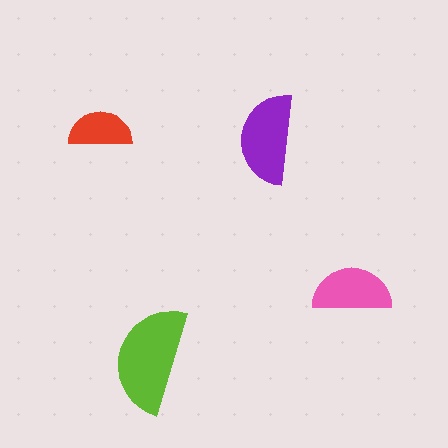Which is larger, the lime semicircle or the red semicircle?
The lime one.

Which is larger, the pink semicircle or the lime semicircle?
The lime one.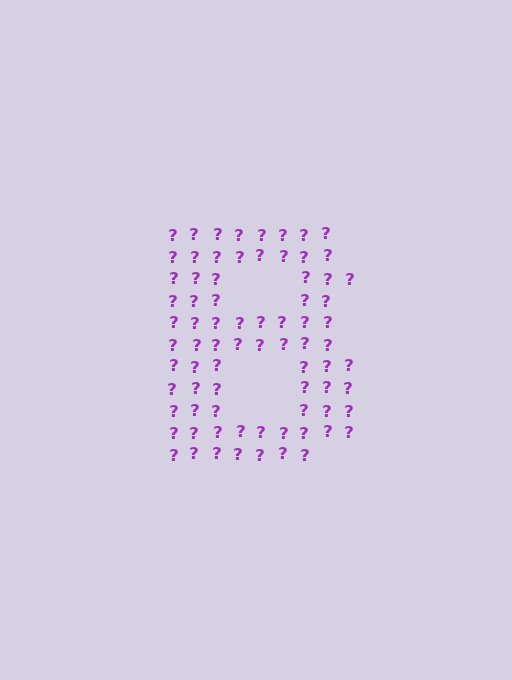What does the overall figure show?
The overall figure shows the letter B.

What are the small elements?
The small elements are question marks.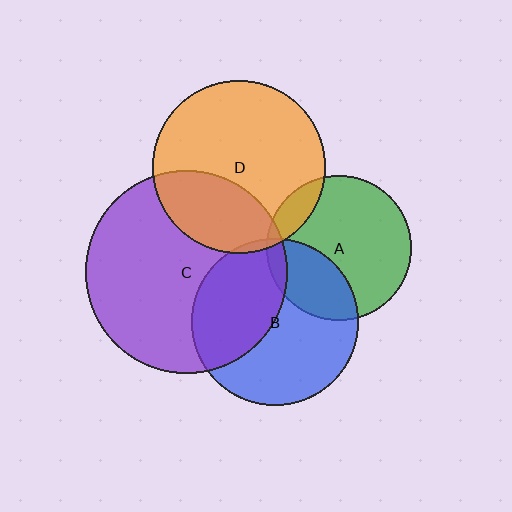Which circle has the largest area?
Circle C (purple).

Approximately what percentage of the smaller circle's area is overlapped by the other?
Approximately 30%.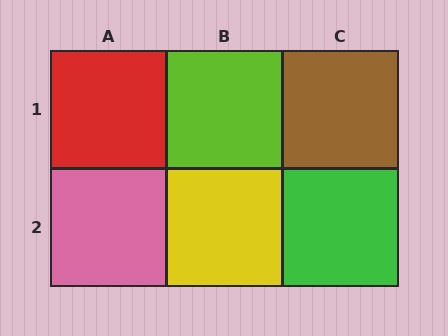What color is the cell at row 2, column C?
Green.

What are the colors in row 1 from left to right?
Red, lime, brown.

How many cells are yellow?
1 cell is yellow.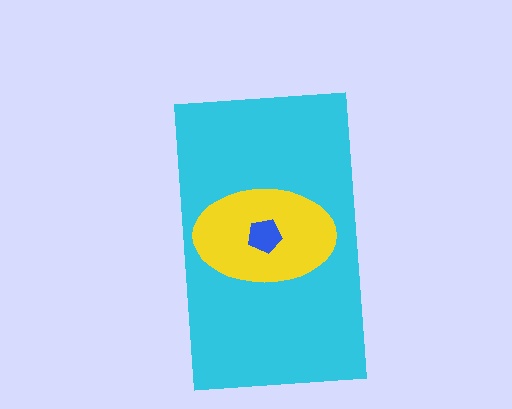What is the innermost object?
The blue pentagon.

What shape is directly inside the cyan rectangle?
The yellow ellipse.